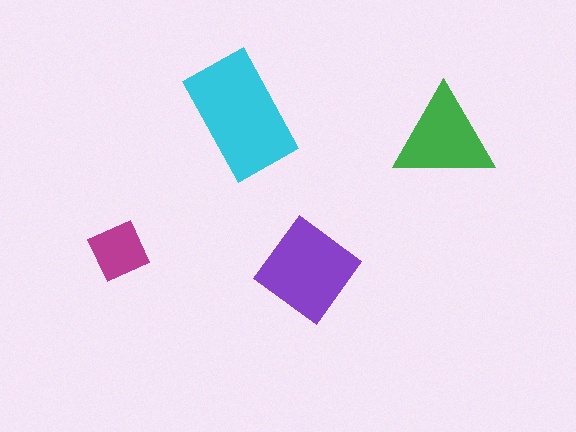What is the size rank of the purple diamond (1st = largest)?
2nd.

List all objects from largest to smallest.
The cyan rectangle, the purple diamond, the green triangle, the magenta diamond.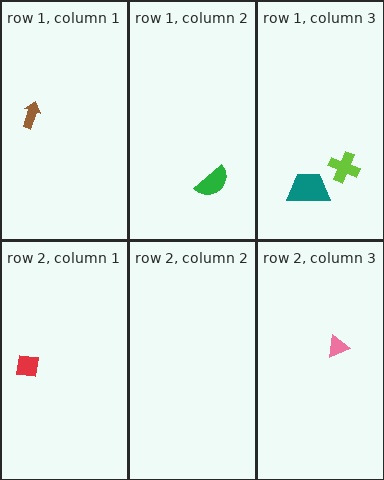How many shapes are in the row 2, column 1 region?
1.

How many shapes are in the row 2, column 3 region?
1.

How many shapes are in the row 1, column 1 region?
1.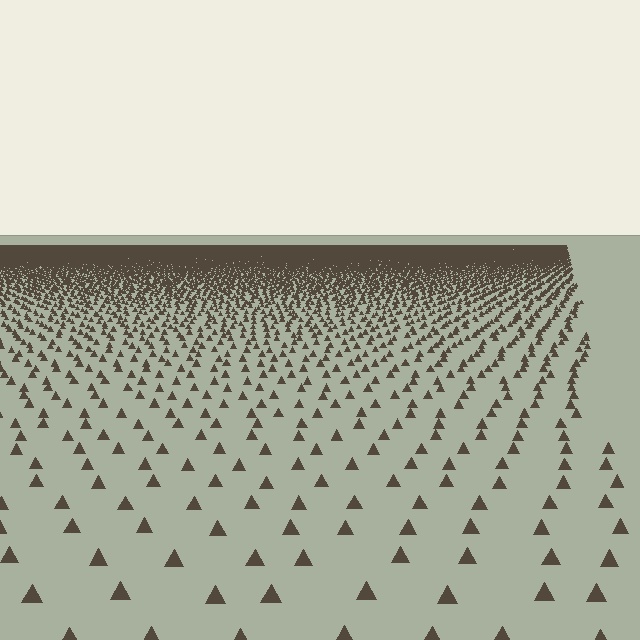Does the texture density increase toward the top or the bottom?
Density increases toward the top.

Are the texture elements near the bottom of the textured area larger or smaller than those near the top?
Larger. Near the bottom, elements are closer to the viewer and appear at a bigger on-screen size.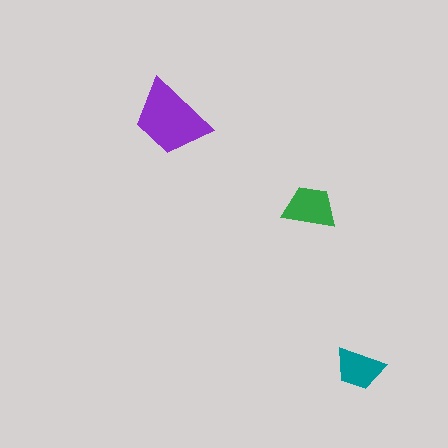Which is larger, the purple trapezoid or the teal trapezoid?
The purple one.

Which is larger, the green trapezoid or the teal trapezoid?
The green one.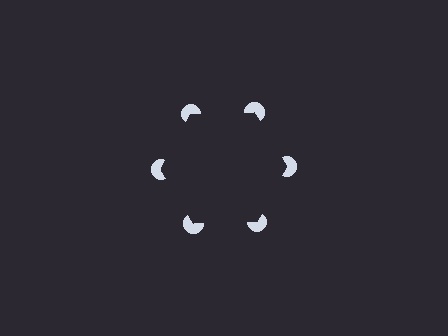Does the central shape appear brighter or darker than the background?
It typically appears slightly darker than the background, even though no actual brightness change is drawn.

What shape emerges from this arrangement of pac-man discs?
An illusory hexagon — its edges are inferred from the aligned wedge cuts in the pac-man discs, not physically drawn.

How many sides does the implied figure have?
6 sides.